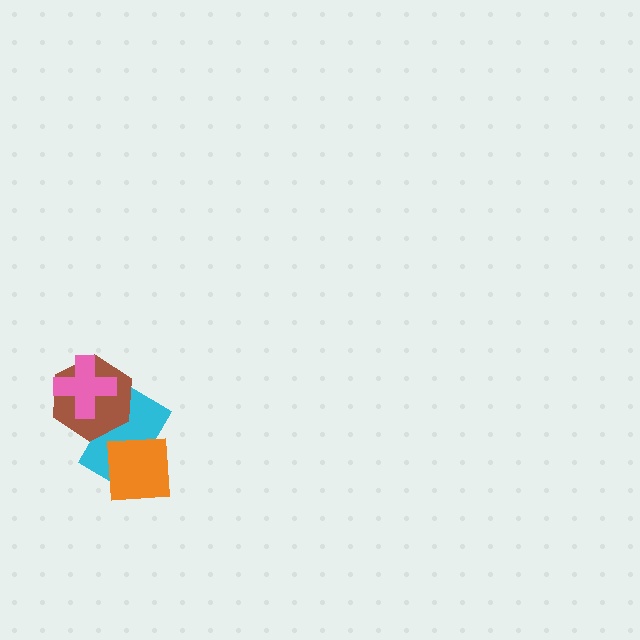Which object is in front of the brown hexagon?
The pink cross is in front of the brown hexagon.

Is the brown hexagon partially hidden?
Yes, it is partially covered by another shape.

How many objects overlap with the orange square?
1 object overlaps with the orange square.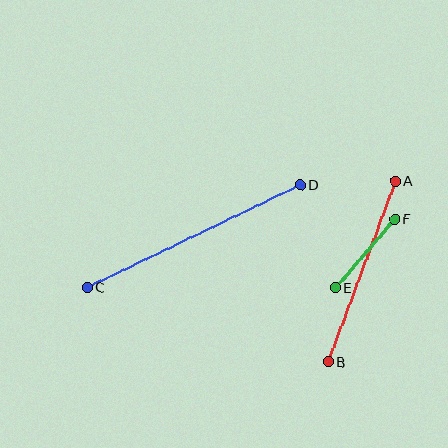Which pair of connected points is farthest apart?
Points C and D are farthest apart.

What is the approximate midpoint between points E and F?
The midpoint is at approximately (365, 253) pixels.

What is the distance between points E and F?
The distance is approximately 90 pixels.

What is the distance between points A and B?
The distance is approximately 192 pixels.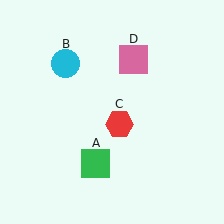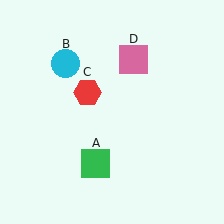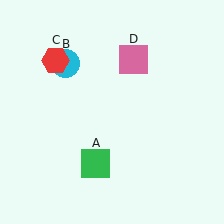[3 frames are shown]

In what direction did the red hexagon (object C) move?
The red hexagon (object C) moved up and to the left.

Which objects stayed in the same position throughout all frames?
Green square (object A) and cyan circle (object B) and pink square (object D) remained stationary.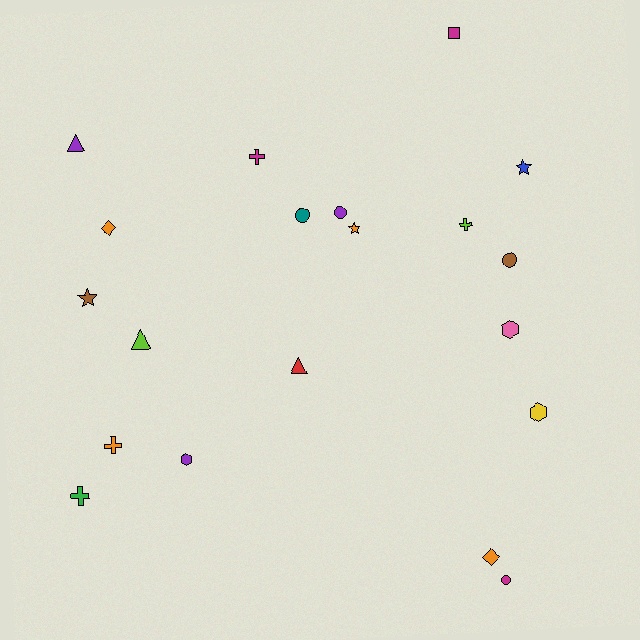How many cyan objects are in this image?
There are no cyan objects.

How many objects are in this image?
There are 20 objects.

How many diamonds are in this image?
There are 2 diamonds.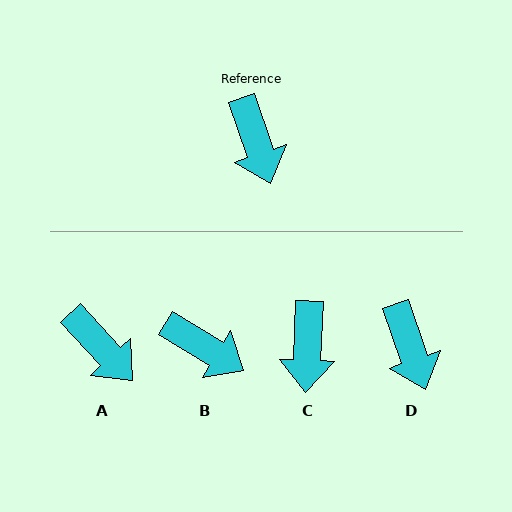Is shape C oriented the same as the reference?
No, it is off by about 21 degrees.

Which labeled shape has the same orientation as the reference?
D.